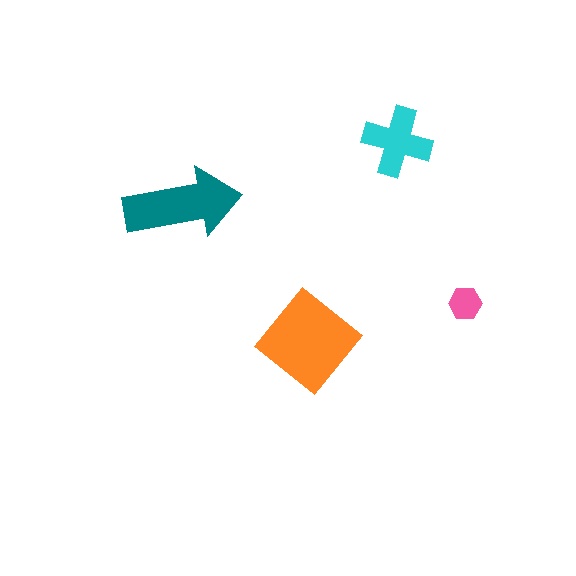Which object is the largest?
The orange diamond.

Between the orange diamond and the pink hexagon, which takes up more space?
The orange diamond.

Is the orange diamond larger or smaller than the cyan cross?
Larger.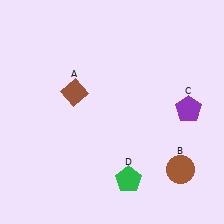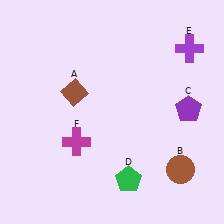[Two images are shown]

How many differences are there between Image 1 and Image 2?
There are 2 differences between the two images.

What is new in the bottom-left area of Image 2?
A magenta cross (F) was added in the bottom-left area of Image 2.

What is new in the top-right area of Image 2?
A purple cross (E) was added in the top-right area of Image 2.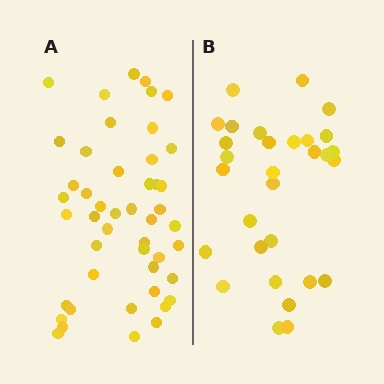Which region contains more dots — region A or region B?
Region A (the left region) has more dots.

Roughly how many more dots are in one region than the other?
Region A has approximately 15 more dots than region B.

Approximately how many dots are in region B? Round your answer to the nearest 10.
About 30 dots.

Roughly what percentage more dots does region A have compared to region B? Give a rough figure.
About 55% more.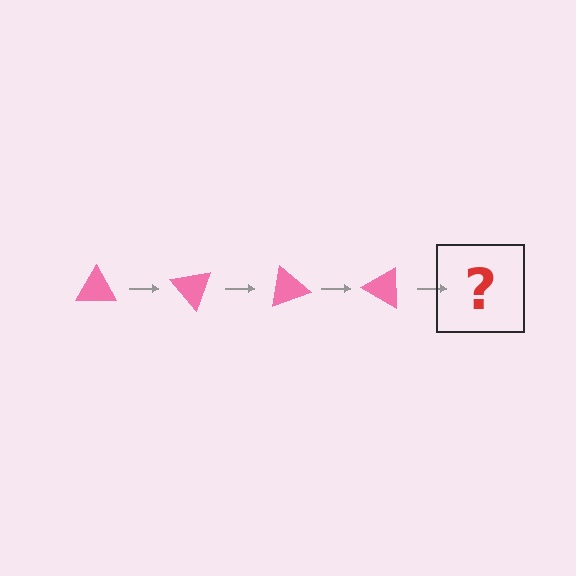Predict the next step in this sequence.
The next step is a pink triangle rotated 200 degrees.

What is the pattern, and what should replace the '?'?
The pattern is that the triangle rotates 50 degrees each step. The '?' should be a pink triangle rotated 200 degrees.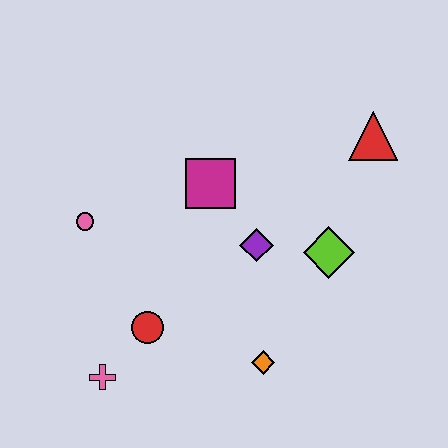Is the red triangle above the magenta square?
Yes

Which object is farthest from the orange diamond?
The red triangle is farthest from the orange diamond.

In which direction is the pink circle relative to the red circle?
The pink circle is above the red circle.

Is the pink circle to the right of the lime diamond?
No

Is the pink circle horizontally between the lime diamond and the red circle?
No